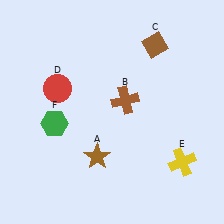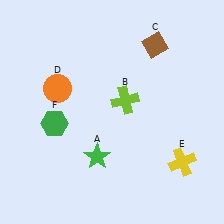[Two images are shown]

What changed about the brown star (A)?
In Image 1, A is brown. In Image 2, it changed to green.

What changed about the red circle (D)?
In Image 1, D is red. In Image 2, it changed to orange.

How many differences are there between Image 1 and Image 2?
There are 3 differences between the two images.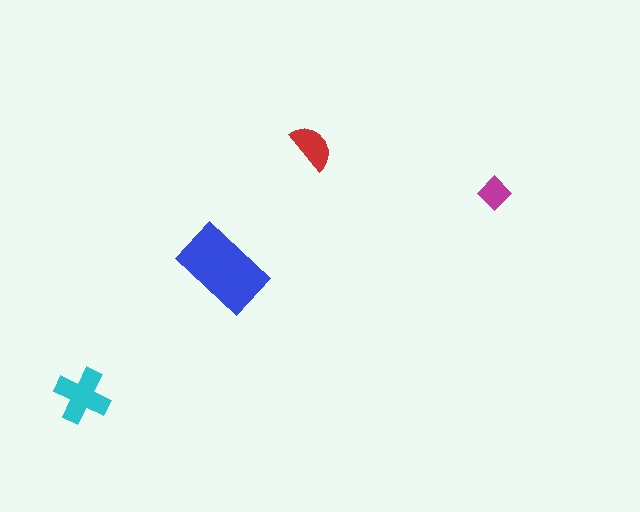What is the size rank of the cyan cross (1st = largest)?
2nd.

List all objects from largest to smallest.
The blue rectangle, the cyan cross, the red semicircle, the magenta diamond.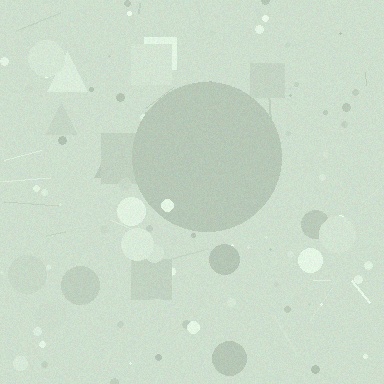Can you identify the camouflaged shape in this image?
The camouflaged shape is a circle.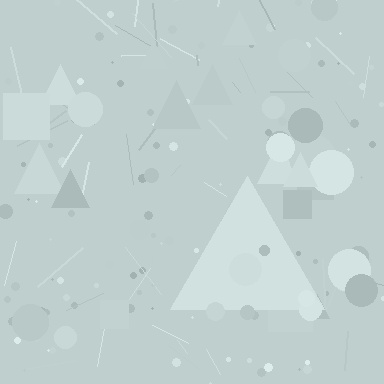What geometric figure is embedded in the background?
A triangle is embedded in the background.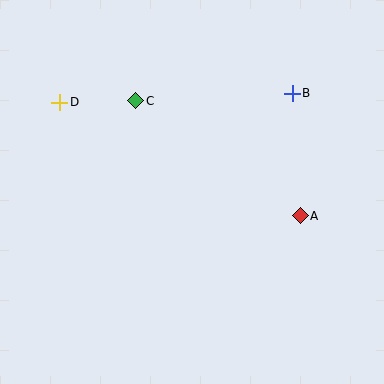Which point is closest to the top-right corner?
Point B is closest to the top-right corner.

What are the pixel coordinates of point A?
Point A is at (300, 216).